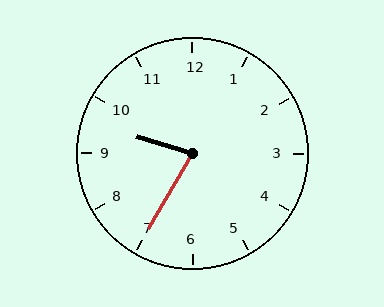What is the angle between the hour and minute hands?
Approximately 78 degrees.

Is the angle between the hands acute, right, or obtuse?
It is acute.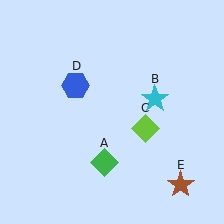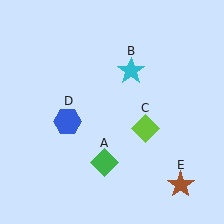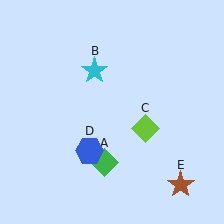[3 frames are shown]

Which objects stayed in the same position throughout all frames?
Green diamond (object A) and lime diamond (object C) and brown star (object E) remained stationary.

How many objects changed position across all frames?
2 objects changed position: cyan star (object B), blue hexagon (object D).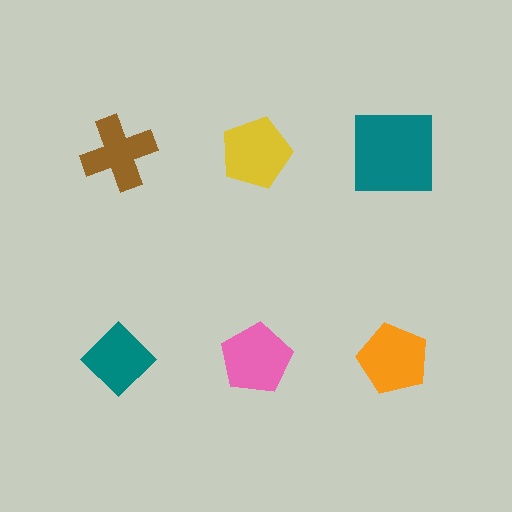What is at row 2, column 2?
A pink pentagon.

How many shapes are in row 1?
3 shapes.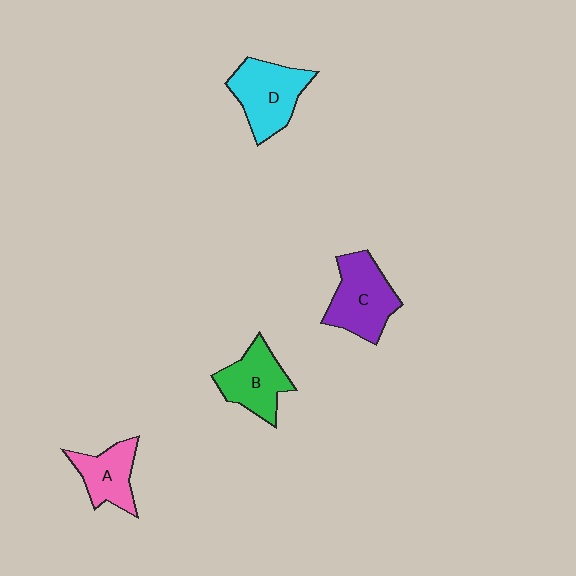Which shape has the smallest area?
Shape A (pink).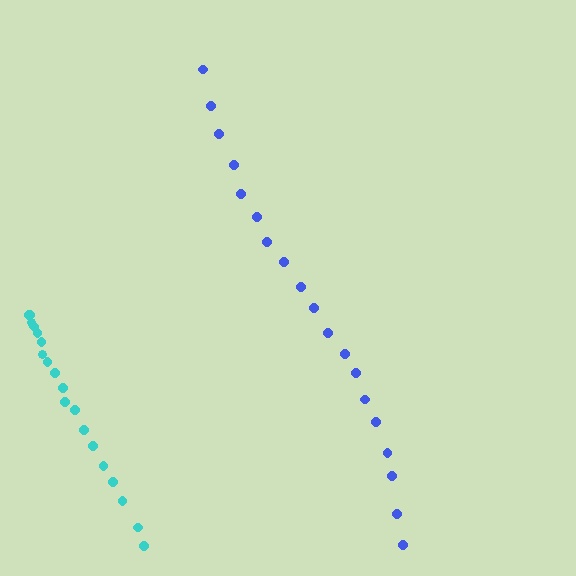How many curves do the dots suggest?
There are 2 distinct paths.